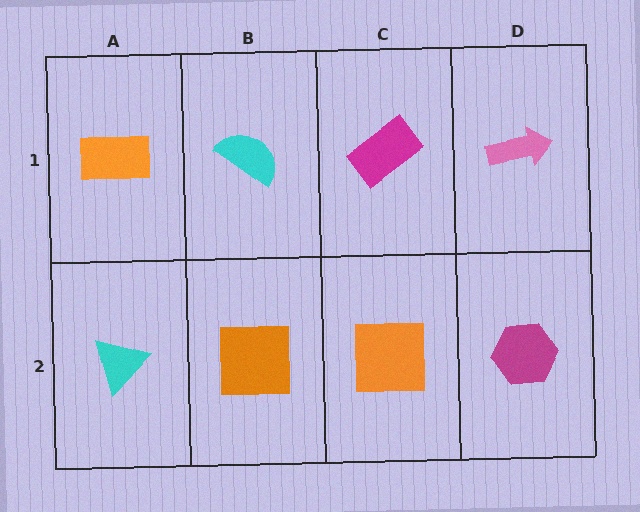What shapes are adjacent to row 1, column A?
A cyan triangle (row 2, column A), a cyan semicircle (row 1, column B).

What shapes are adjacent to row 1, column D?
A magenta hexagon (row 2, column D), a magenta rectangle (row 1, column C).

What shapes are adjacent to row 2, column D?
A pink arrow (row 1, column D), an orange square (row 2, column C).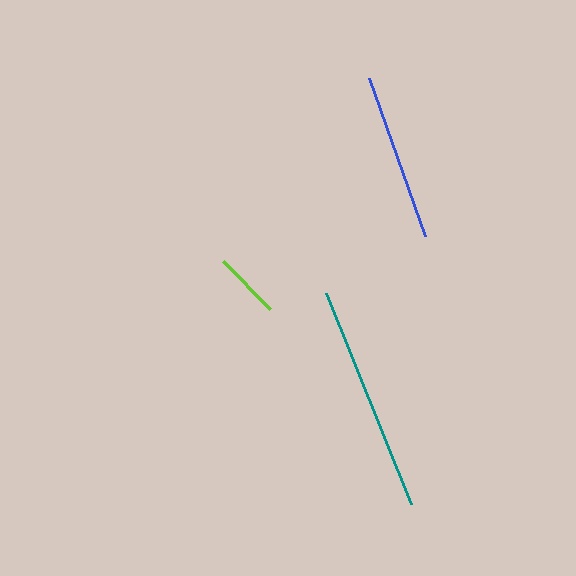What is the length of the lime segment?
The lime segment is approximately 67 pixels long.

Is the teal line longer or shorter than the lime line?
The teal line is longer than the lime line.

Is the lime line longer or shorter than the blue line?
The blue line is longer than the lime line.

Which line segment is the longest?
The teal line is the longest at approximately 228 pixels.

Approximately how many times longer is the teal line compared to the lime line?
The teal line is approximately 3.4 times the length of the lime line.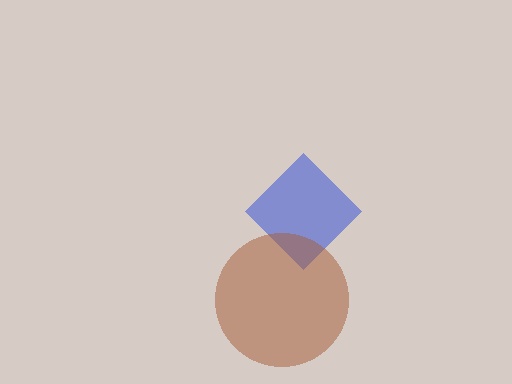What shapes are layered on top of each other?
The layered shapes are: a blue diamond, a brown circle.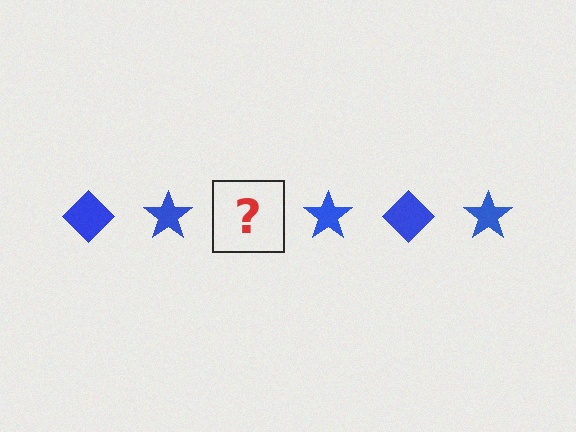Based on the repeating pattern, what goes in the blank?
The blank should be a blue diamond.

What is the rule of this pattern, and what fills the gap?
The rule is that the pattern cycles through diamond, star shapes in blue. The gap should be filled with a blue diamond.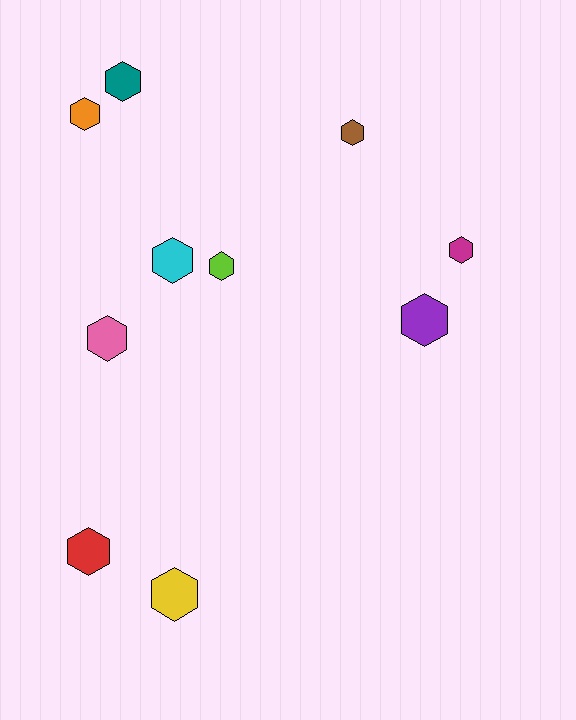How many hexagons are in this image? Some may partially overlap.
There are 10 hexagons.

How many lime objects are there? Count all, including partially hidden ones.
There is 1 lime object.